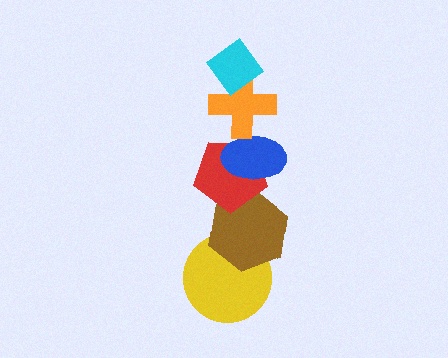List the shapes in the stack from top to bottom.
From top to bottom: the cyan diamond, the orange cross, the blue ellipse, the red pentagon, the brown hexagon, the yellow circle.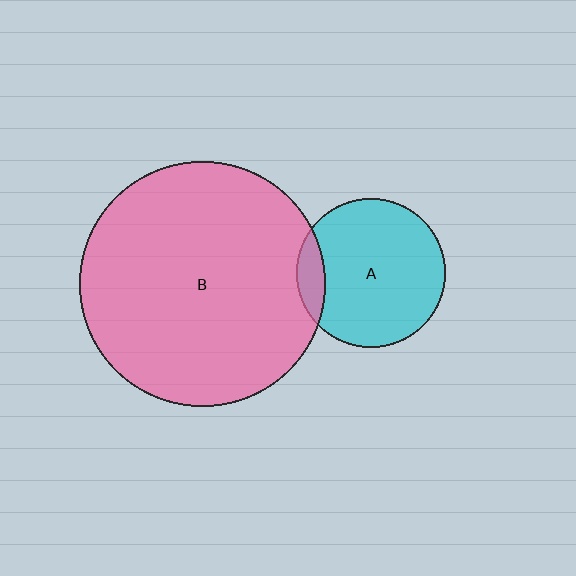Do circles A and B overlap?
Yes.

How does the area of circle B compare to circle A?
Approximately 2.7 times.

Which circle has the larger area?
Circle B (pink).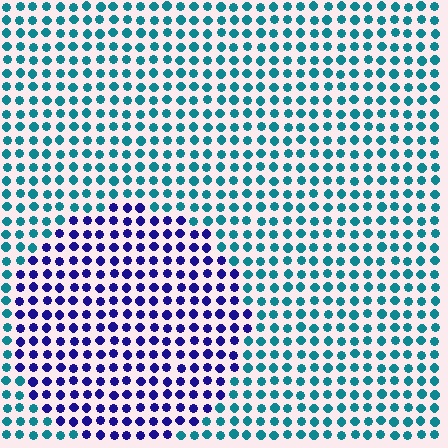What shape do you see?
I see a circle.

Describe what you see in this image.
The image is filled with small teal elements in a uniform arrangement. A circle-shaped region is visible where the elements are tinted to a slightly different hue, forming a subtle color boundary.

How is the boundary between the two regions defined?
The boundary is defined purely by a slight shift in hue (about 61 degrees). Spacing, size, and orientation are identical on both sides.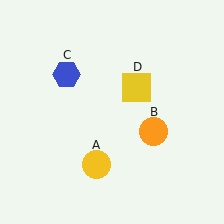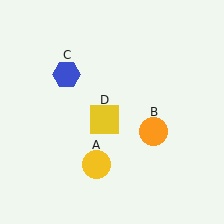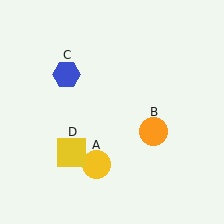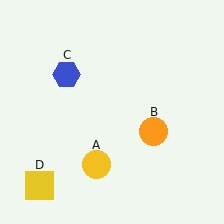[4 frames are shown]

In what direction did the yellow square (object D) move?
The yellow square (object D) moved down and to the left.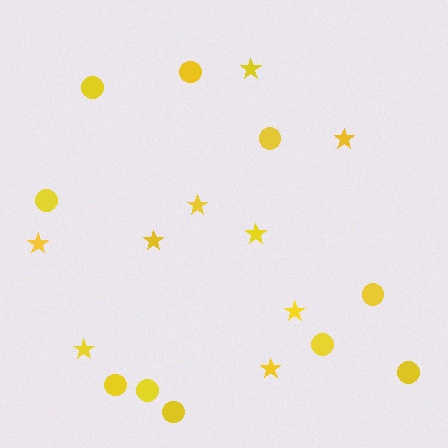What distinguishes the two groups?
There are 2 groups: one group of stars (9) and one group of circles (10).